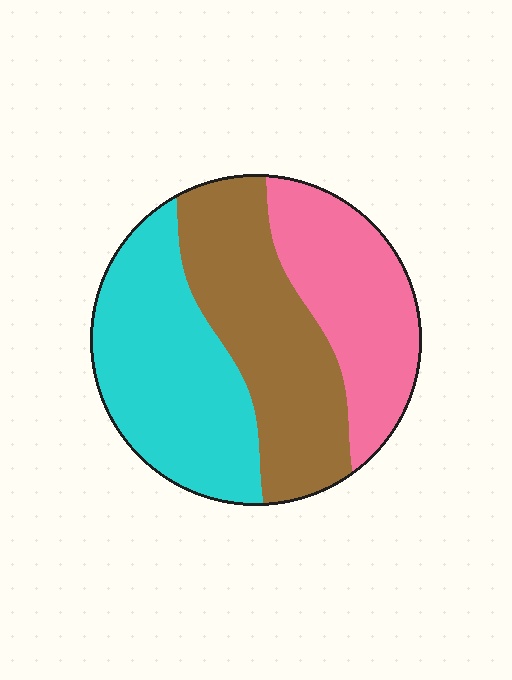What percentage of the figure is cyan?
Cyan takes up about three eighths (3/8) of the figure.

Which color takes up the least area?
Pink, at roughly 30%.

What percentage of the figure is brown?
Brown takes up between a quarter and a half of the figure.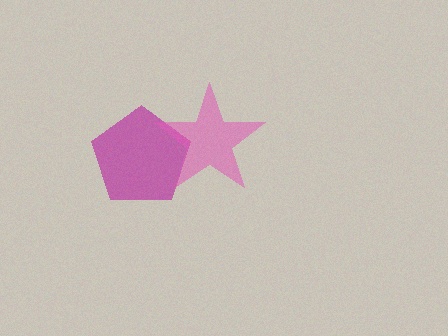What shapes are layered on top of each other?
The layered shapes are: a magenta pentagon, a pink star.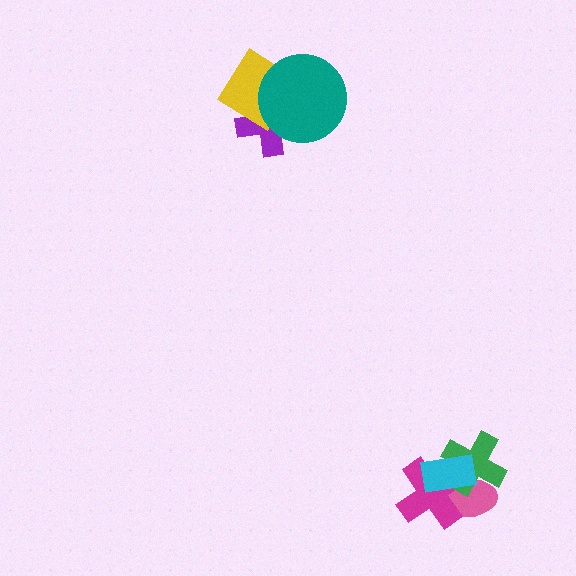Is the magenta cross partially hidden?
Yes, it is partially covered by another shape.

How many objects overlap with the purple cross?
2 objects overlap with the purple cross.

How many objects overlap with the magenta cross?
3 objects overlap with the magenta cross.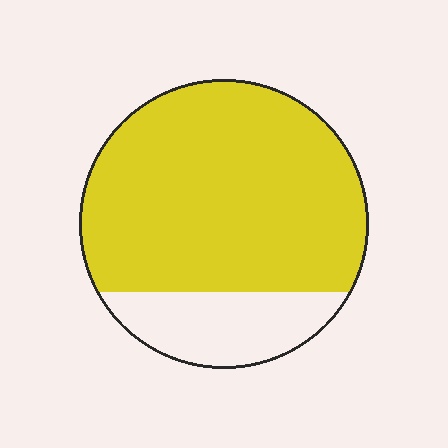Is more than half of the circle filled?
Yes.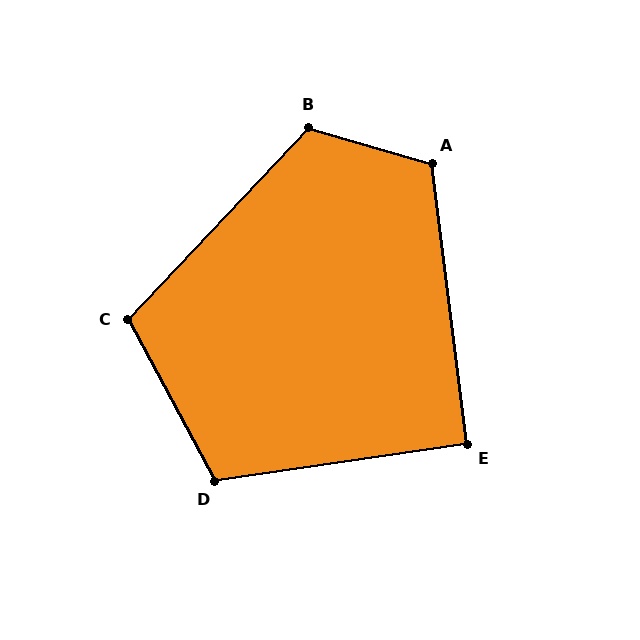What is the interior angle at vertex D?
Approximately 110 degrees (obtuse).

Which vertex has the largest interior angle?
B, at approximately 117 degrees.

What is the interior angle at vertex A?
Approximately 113 degrees (obtuse).